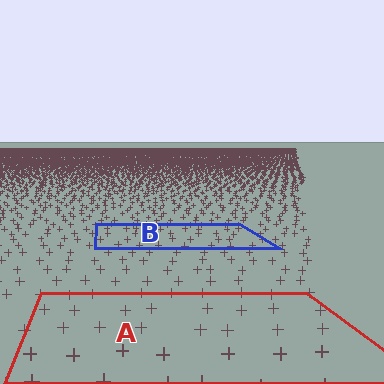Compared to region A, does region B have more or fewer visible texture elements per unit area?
Region B has more texture elements per unit area — they are packed more densely because it is farther away.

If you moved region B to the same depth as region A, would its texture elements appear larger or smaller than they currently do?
They would appear larger. At a closer depth, the same texture elements are projected at a bigger on-screen size.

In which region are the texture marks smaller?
The texture marks are smaller in region B, because it is farther away.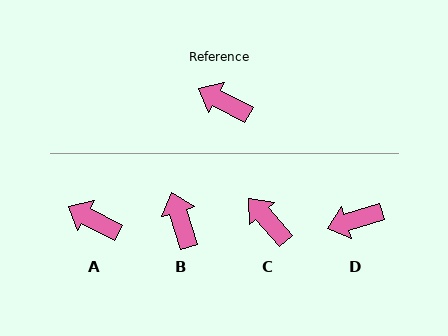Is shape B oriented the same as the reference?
No, it is off by about 44 degrees.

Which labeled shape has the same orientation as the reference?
A.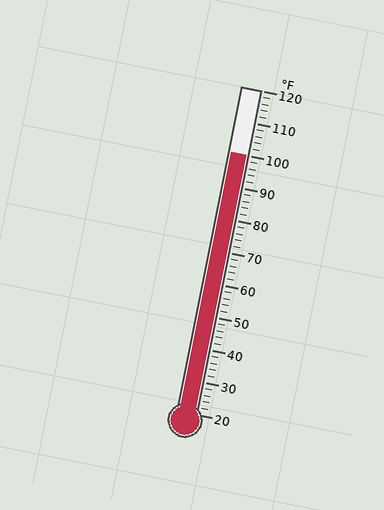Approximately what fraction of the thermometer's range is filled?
The thermometer is filled to approximately 80% of its range.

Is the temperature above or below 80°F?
The temperature is above 80°F.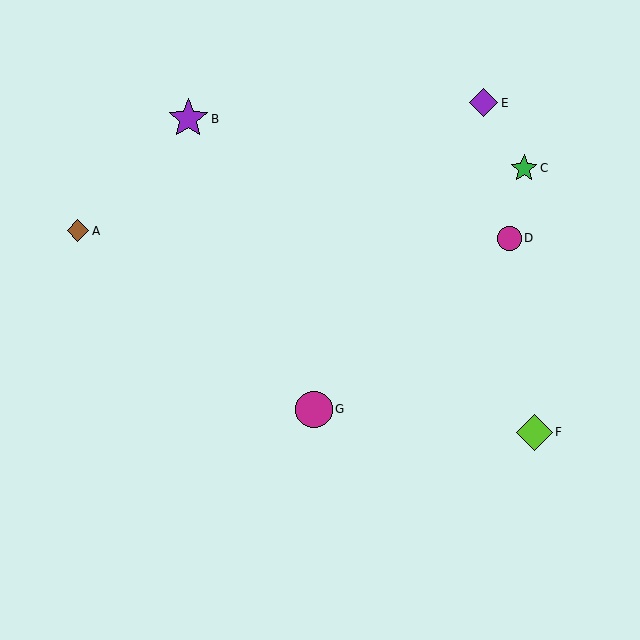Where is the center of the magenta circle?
The center of the magenta circle is at (314, 409).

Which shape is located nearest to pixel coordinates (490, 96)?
The purple diamond (labeled E) at (484, 103) is nearest to that location.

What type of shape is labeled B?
Shape B is a purple star.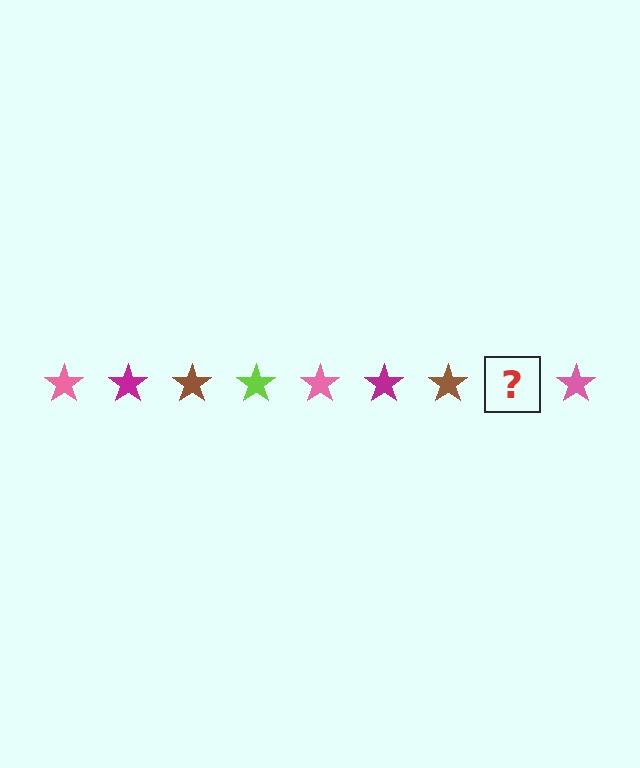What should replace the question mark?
The question mark should be replaced with a lime star.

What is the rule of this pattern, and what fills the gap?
The rule is that the pattern cycles through pink, magenta, brown, lime stars. The gap should be filled with a lime star.